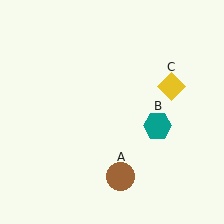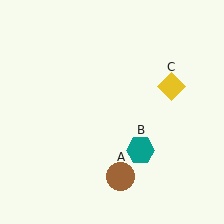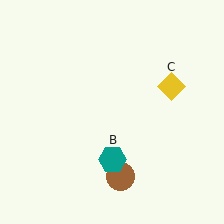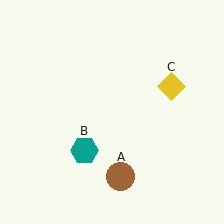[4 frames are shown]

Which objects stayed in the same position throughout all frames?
Brown circle (object A) and yellow diamond (object C) remained stationary.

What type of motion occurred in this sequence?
The teal hexagon (object B) rotated clockwise around the center of the scene.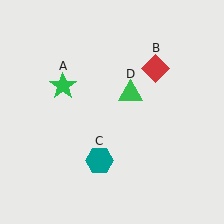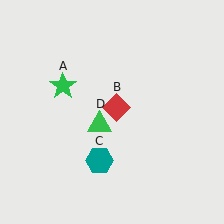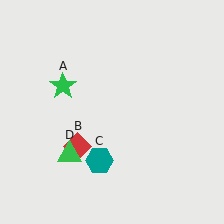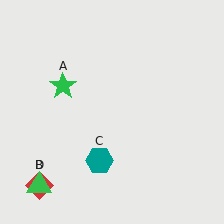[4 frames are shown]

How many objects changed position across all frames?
2 objects changed position: red diamond (object B), green triangle (object D).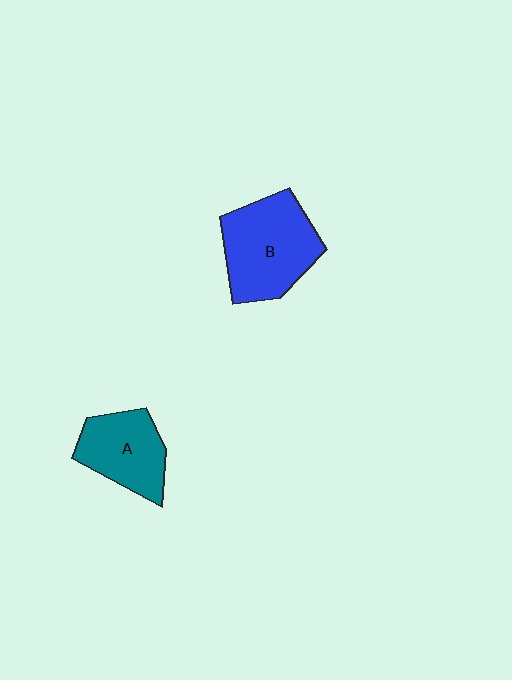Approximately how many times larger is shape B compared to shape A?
Approximately 1.4 times.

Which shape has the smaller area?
Shape A (teal).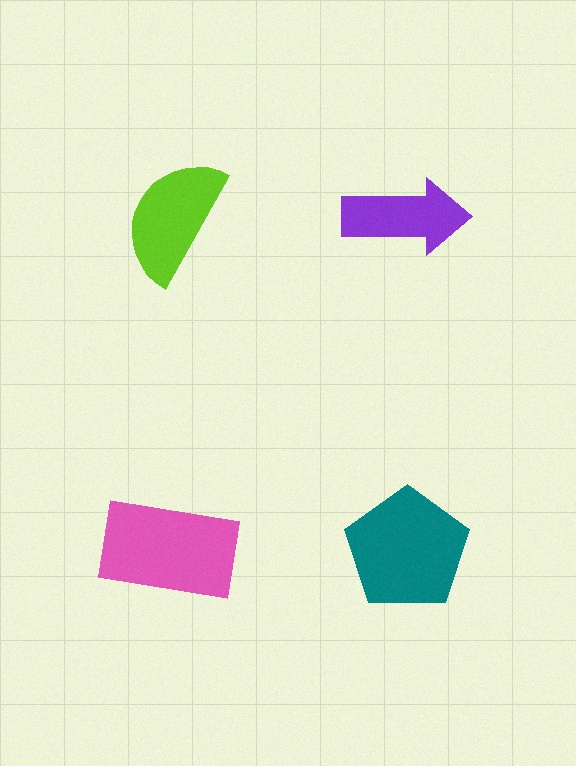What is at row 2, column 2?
A teal pentagon.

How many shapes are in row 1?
2 shapes.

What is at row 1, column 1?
A lime semicircle.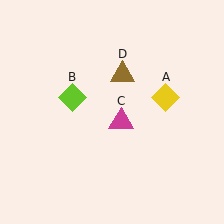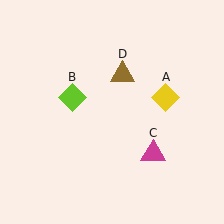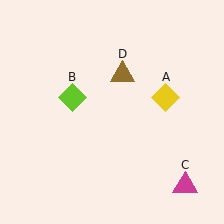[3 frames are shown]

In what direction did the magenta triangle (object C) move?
The magenta triangle (object C) moved down and to the right.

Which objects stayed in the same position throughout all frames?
Yellow diamond (object A) and lime diamond (object B) and brown triangle (object D) remained stationary.